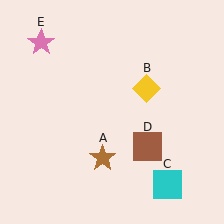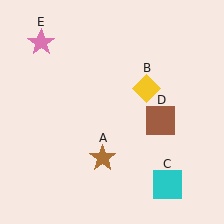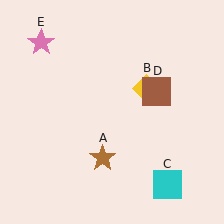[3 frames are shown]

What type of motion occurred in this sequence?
The brown square (object D) rotated counterclockwise around the center of the scene.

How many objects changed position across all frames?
1 object changed position: brown square (object D).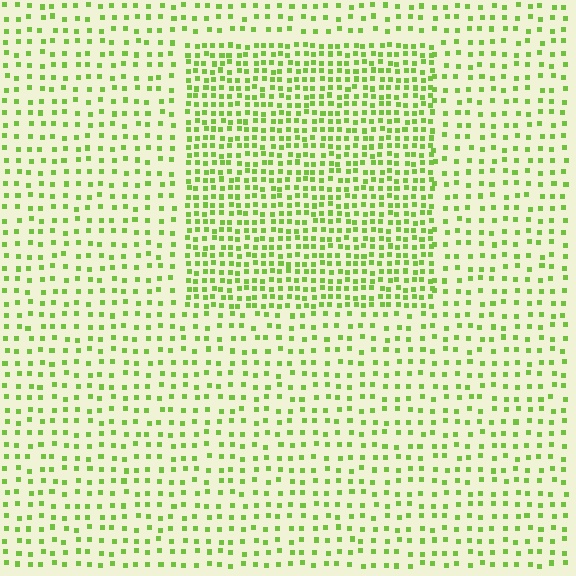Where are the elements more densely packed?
The elements are more densely packed inside the rectangle boundary.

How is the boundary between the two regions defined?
The boundary is defined by a change in element density (approximately 2.0x ratio). All elements are the same color, size, and shape.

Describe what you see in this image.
The image contains small lime elements arranged at two different densities. A rectangle-shaped region is visible where the elements are more densely packed than the surrounding area.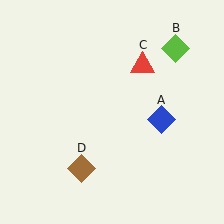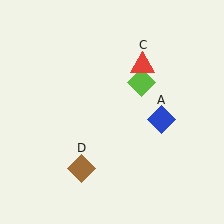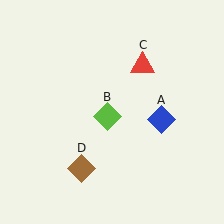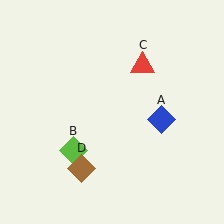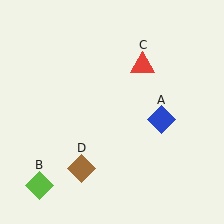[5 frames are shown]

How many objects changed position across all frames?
1 object changed position: lime diamond (object B).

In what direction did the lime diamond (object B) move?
The lime diamond (object B) moved down and to the left.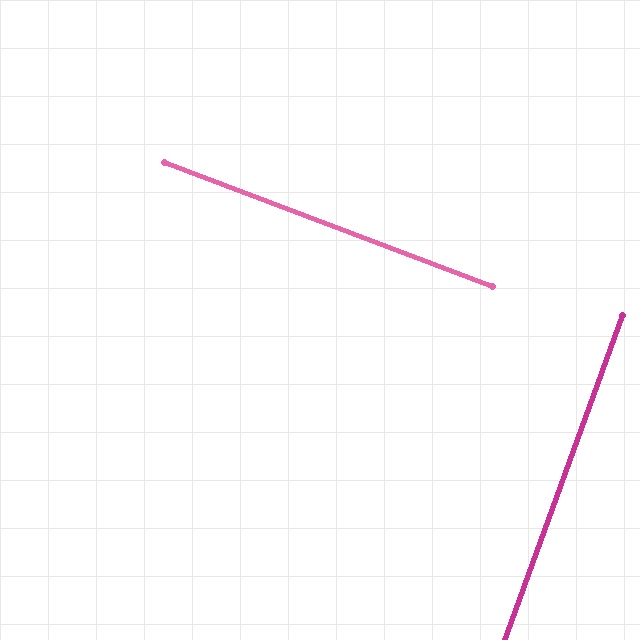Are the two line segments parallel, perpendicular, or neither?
Perpendicular — they meet at approximately 89°.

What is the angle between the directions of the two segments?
Approximately 89 degrees.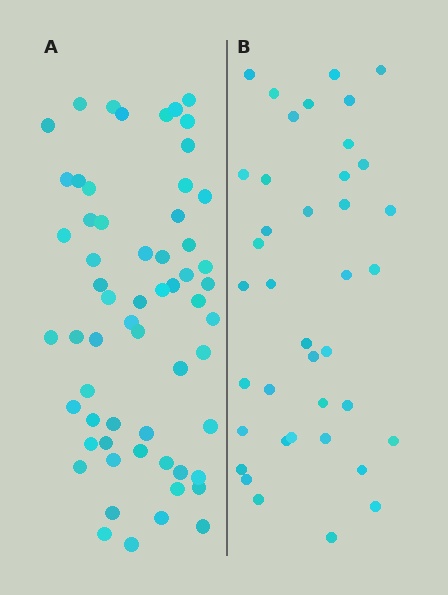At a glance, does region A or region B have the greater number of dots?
Region A (the left region) has more dots.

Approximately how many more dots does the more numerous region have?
Region A has approximately 20 more dots than region B.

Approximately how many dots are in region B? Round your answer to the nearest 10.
About 40 dots. (The exact count is 39, which rounds to 40.)